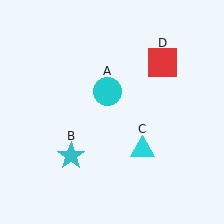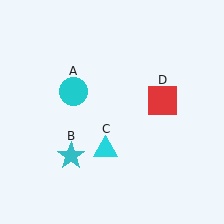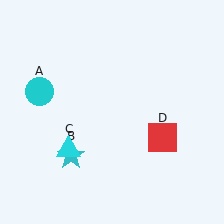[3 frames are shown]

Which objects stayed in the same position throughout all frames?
Cyan star (object B) remained stationary.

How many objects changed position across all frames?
3 objects changed position: cyan circle (object A), cyan triangle (object C), red square (object D).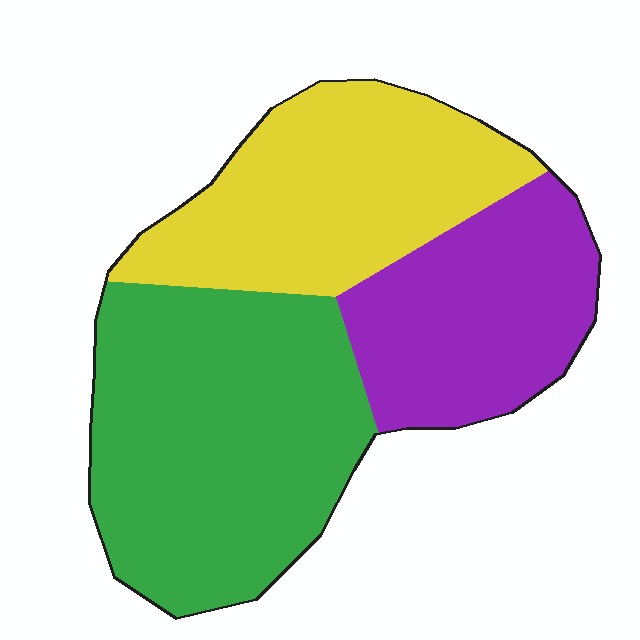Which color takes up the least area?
Purple, at roughly 25%.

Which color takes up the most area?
Green, at roughly 45%.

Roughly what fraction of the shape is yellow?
Yellow takes up about one third (1/3) of the shape.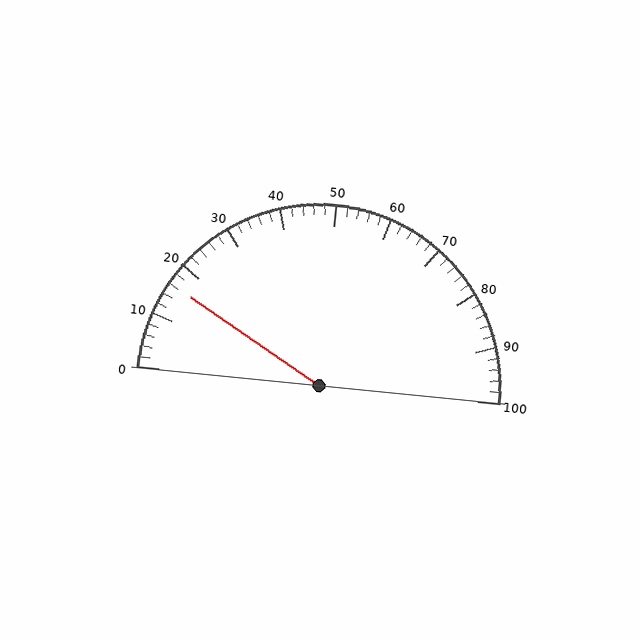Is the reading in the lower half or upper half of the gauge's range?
The reading is in the lower half of the range (0 to 100).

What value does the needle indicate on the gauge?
The needle indicates approximately 16.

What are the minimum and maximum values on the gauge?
The gauge ranges from 0 to 100.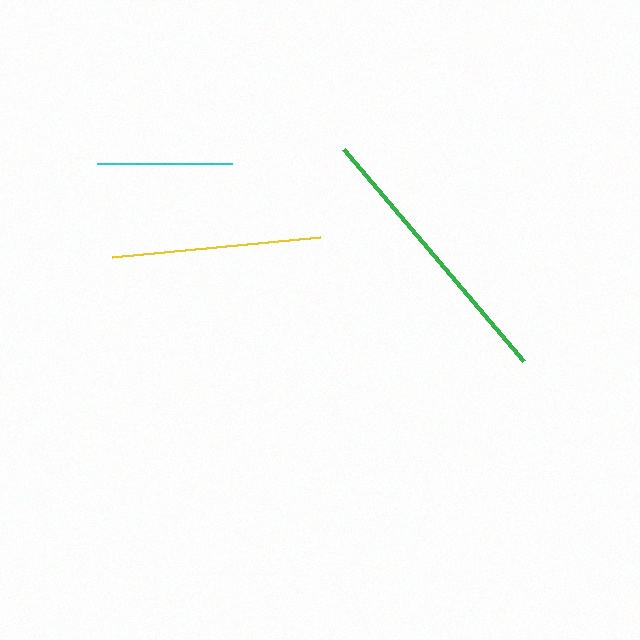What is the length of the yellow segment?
The yellow segment is approximately 209 pixels long.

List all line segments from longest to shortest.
From longest to shortest: green, yellow, cyan.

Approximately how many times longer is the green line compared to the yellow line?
The green line is approximately 1.3 times the length of the yellow line.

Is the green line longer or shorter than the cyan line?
The green line is longer than the cyan line.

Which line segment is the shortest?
The cyan line is the shortest at approximately 135 pixels.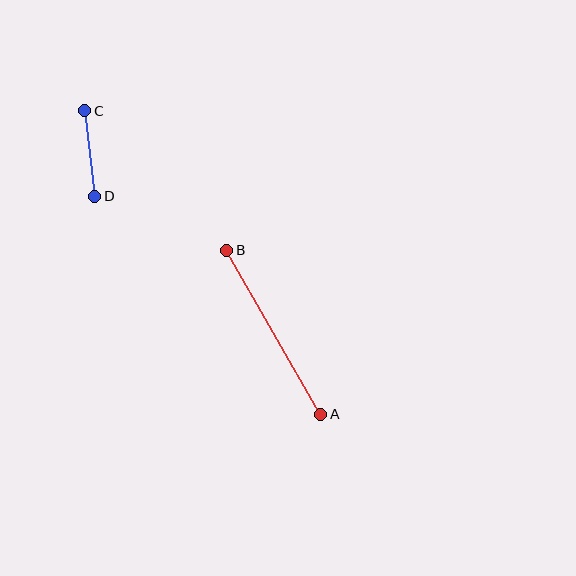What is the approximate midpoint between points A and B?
The midpoint is at approximately (274, 332) pixels.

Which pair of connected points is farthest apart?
Points A and B are farthest apart.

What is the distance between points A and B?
The distance is approximately 189 pixels.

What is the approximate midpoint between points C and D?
The midpoint is at approximately (90, 153) pixels.